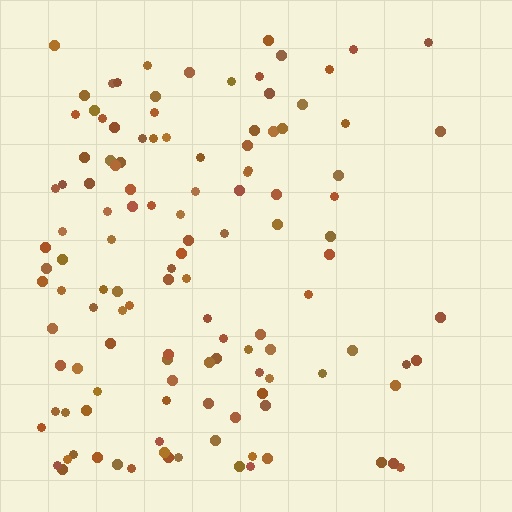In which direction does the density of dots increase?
From right to left, with the left side densest.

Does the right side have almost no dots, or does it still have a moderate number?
Still a moderate number, just noticeably fewer than the left.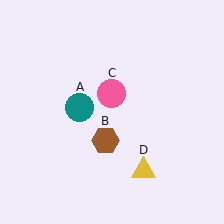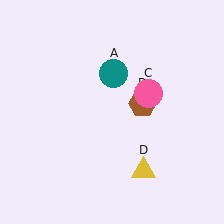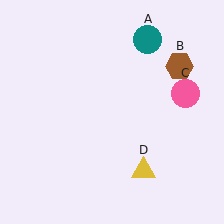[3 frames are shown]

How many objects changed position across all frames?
3 objects changed position: teal circle (object A), brown hexagon (object B), pink circle (object C).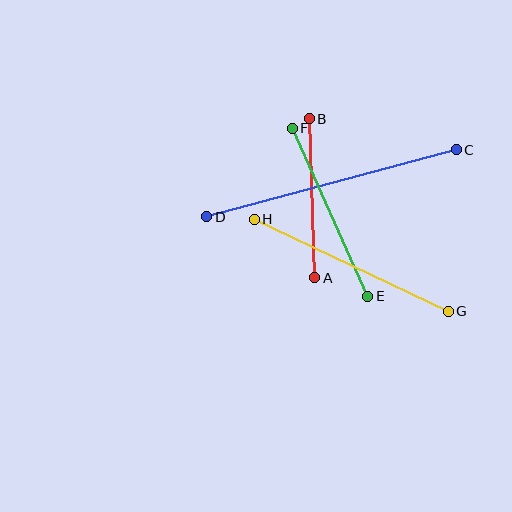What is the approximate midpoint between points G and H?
The midpoint is at approximately (351, 265) pixels.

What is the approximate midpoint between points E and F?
The midpoint is at approximately (330, 212) pixels.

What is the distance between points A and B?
The distance is approximately 159 pixels.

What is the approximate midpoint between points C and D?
The midpoint is at approximately (331, 183) pixels.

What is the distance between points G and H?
The distance is approximately 215 pixels.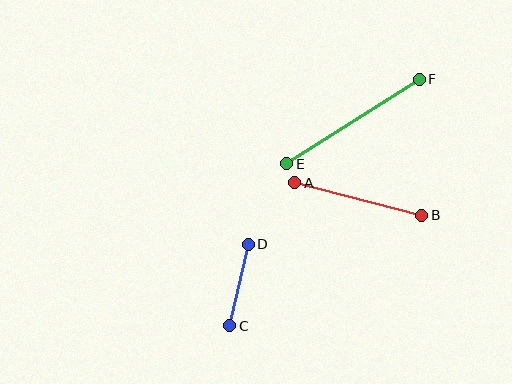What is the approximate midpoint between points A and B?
The midpoint is at approximately (358, 199) pixels.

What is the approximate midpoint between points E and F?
The midpoint is at approximately (353, 122) pixels.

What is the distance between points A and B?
The distance is approximately 131 pixels.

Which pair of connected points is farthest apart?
Points E and F are farthest apart.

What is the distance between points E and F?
The distance is approximately 157 pixels.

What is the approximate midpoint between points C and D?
The midpoint is at approximately (239, 285) pixels.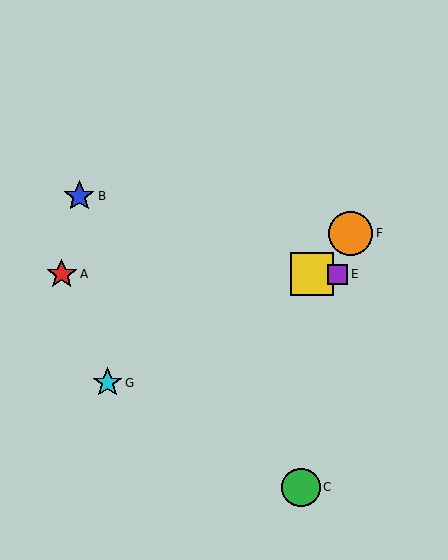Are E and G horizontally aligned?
No, E is at y≈274 and G is at y≈383.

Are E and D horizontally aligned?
Yes, both are at y≈274.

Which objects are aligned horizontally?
Objects A, D, E are aligned horizontally.